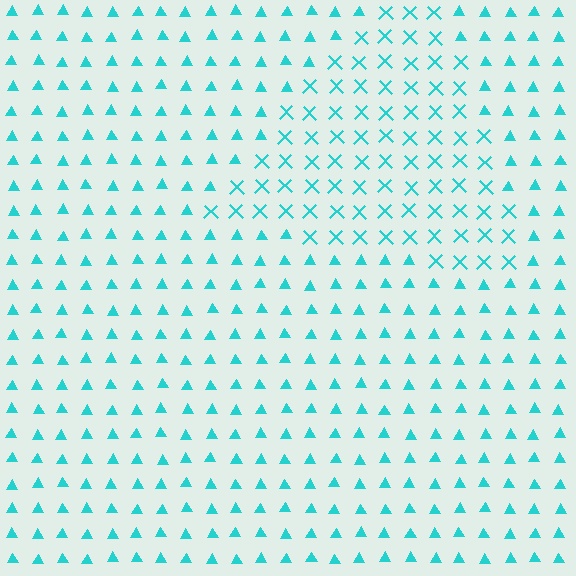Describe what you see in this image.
The image is filled with small cyan elements arranged in a uniform grid. A triangle-shaped region contains X marks, while the surrounding area contains triangles. The boundary is defined purely by the change in element shape.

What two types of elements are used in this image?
The image uses X marks inside the triangle region and triangles outside it.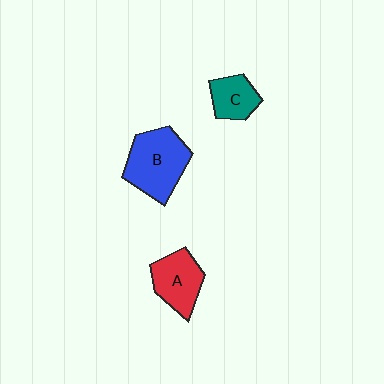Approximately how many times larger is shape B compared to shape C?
Approximately 1.9 times.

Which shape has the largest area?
Shape B (blue).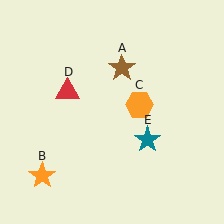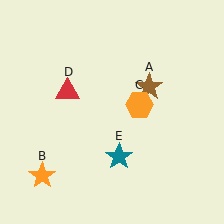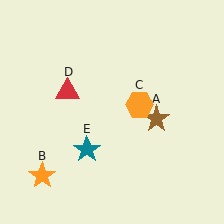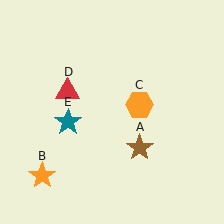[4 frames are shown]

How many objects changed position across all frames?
2 objects changed position: brown star (object A), teal star (object E).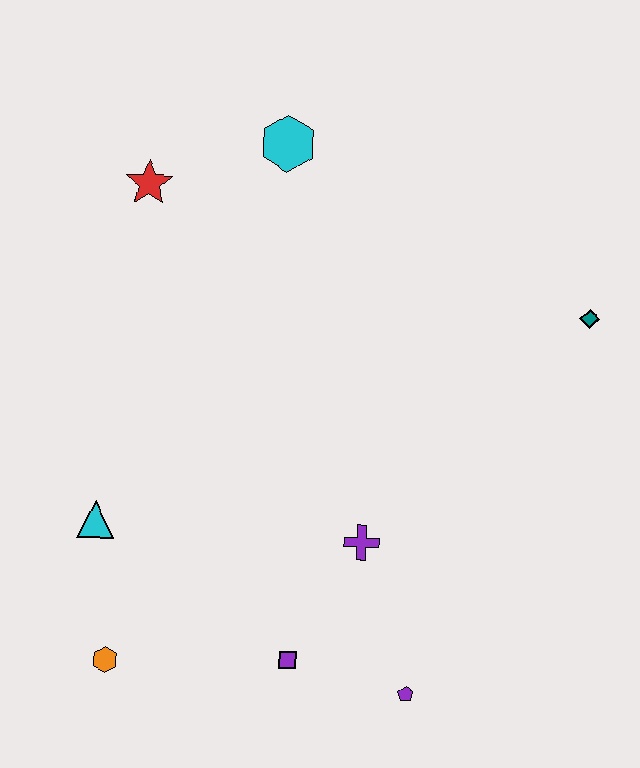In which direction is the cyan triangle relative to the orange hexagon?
The cyan triangle is above the orange hexagon.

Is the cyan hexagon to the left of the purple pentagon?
Yes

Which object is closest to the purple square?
The purple pentagon is closest to the purple square.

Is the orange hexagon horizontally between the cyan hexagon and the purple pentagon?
No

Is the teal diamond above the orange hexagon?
Yes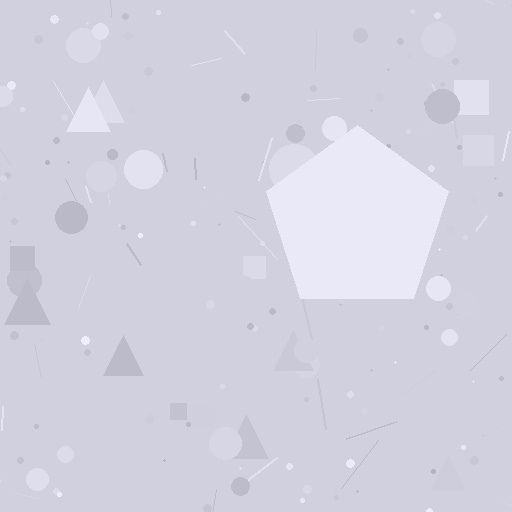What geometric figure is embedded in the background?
A pentagon is embedded in the background.